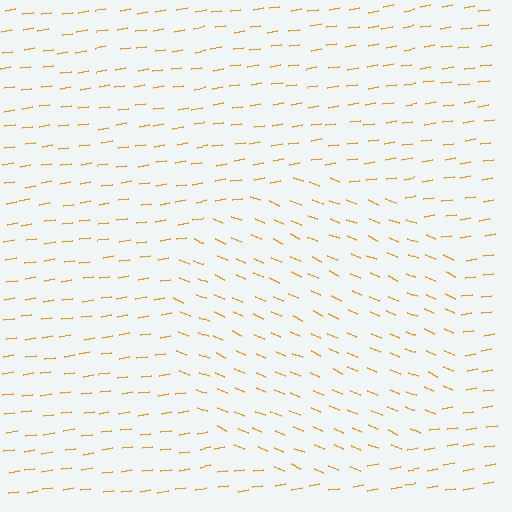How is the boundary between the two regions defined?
The boundary is defined purely by a change in line orientation (approximately 32 degrees difference). All lines are the same color and thickness.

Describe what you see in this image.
The image is filled with small orange line segments. A circle region in the image has lines oriented differently from the surrounding lines, creating a visible texture boundary.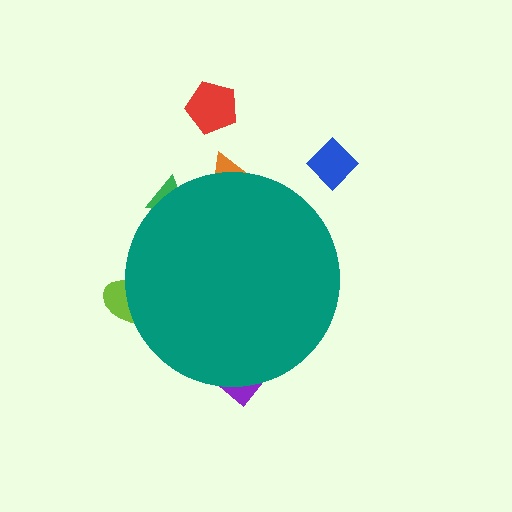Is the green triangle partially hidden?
Yes, the green triangle is partially hidden behind the teal circle.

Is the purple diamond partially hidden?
Yes, the purple diamond is partially hidden behind the teal circle.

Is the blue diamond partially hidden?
No, the blue diamond is fully visible.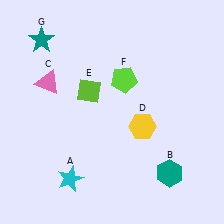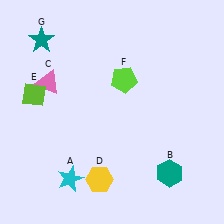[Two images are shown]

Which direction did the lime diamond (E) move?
The lime diamond (E) moved left.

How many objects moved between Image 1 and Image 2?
2 objects moved between the two images.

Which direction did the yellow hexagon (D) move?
The yellow hexagon (D) moved down.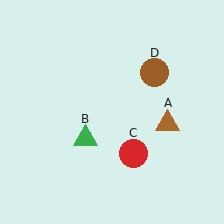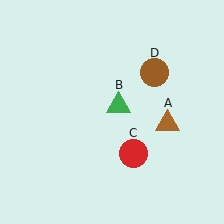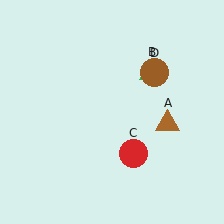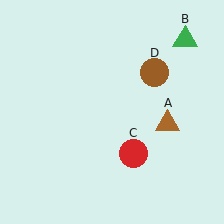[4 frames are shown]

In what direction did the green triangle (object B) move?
The green triangle (object B) moved up and to the right.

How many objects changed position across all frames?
1 object changed position: green triangle (object B).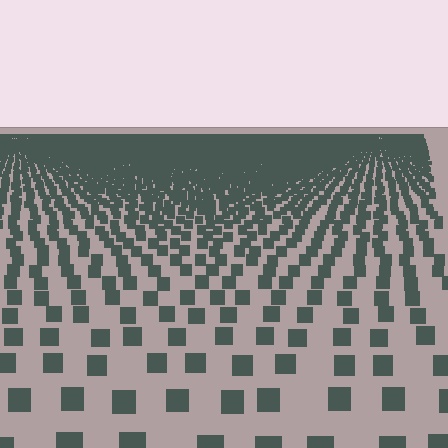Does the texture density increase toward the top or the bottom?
Density increases toward the top.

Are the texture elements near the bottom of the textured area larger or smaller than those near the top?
Larger. Near the bottom, elements are closer to the viewer and appear at a bigger on-screen size.